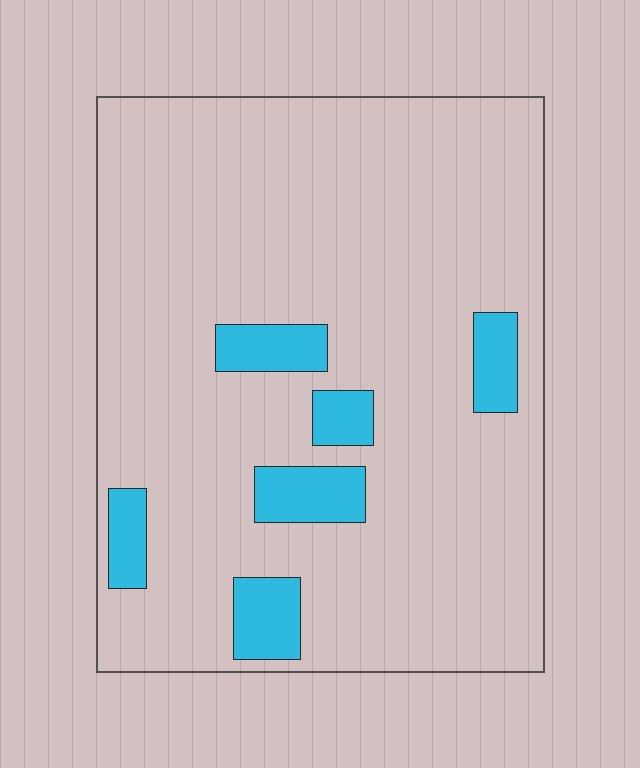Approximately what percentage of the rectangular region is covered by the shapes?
Approximately 10%.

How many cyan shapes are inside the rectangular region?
6.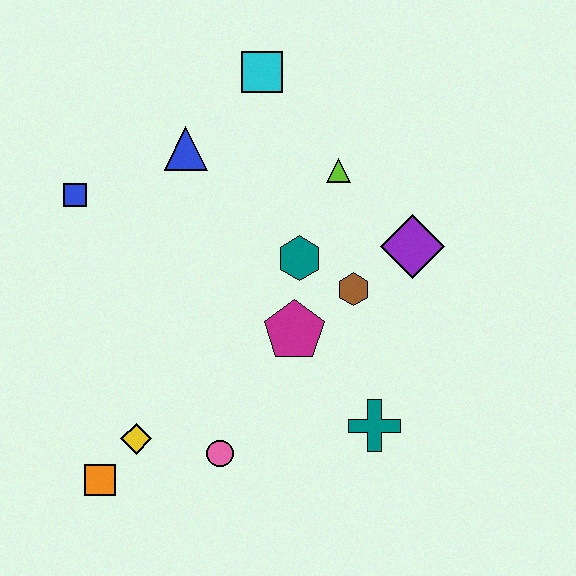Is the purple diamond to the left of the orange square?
No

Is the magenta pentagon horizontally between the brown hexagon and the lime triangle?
No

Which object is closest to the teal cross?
The magenta pentagon is closest to the teal cross.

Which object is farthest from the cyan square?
The orange square is farthest from the cyan square.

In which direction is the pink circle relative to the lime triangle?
The pink circle is below the lime triangle.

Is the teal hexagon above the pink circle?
Yes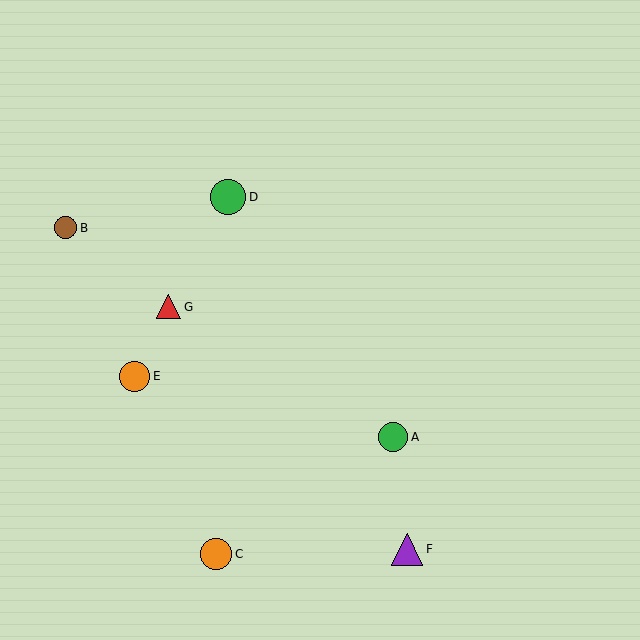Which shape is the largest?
The green circle (labeled D) is the largest.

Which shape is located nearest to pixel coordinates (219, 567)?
The orange circle (labeled C) at (216, 554) is nearest to that location.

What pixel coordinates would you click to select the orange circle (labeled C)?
Click at (216, 554) to select the orange circle C.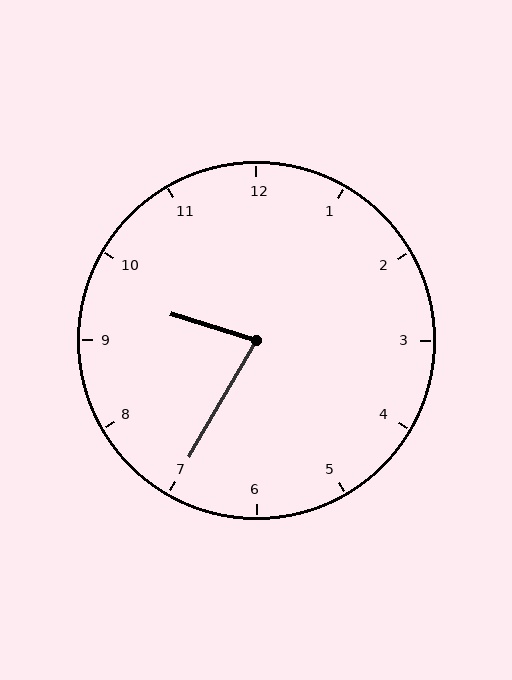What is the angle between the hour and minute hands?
Approximately 78 degrees.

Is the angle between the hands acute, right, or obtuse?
It is acute.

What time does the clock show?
9:35.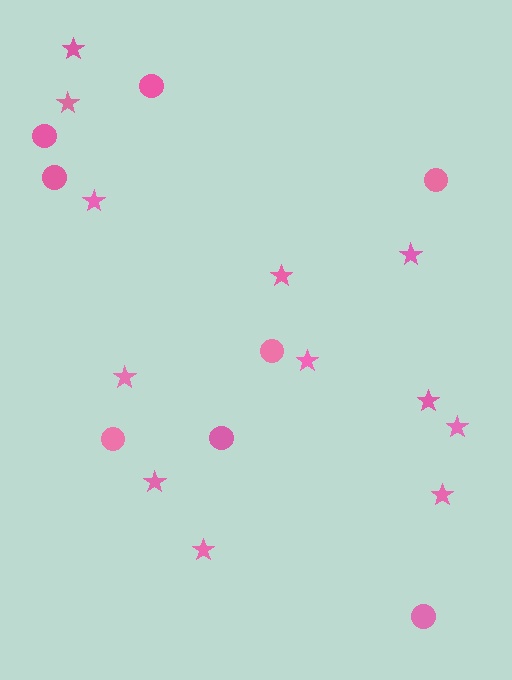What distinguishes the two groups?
There are 2 groups: one group of circles (8) and one group of stars (12).